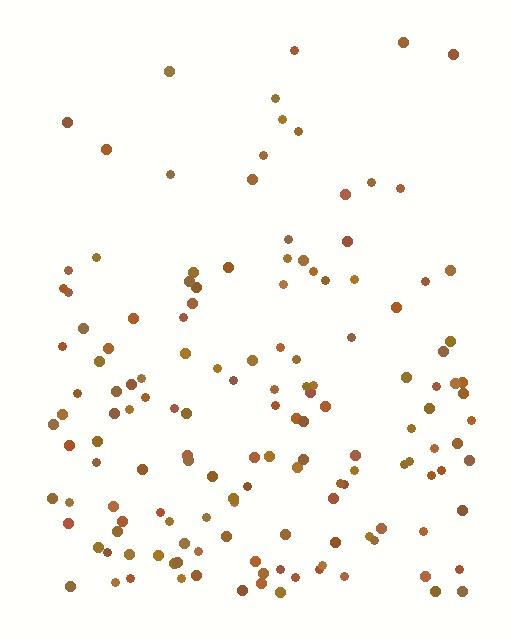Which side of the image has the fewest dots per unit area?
The top.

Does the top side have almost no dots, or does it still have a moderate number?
Still a moderate number, just noticeably fewer than the bottom.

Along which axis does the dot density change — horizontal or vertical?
Vertical.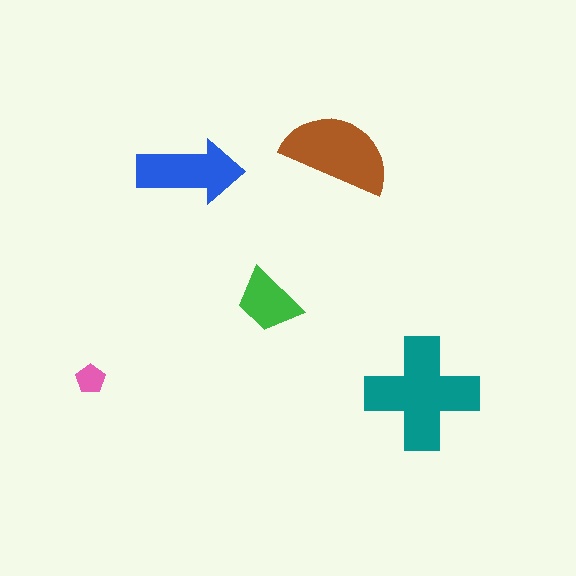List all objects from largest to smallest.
The teal cross, the brown semicircle, the blue arrow, the green trapezoid, the pink pentagon.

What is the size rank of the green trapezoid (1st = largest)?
4th.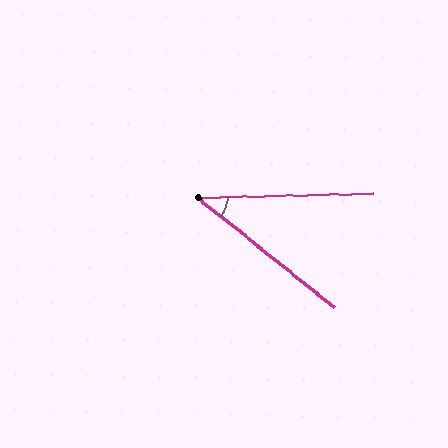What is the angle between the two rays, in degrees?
Approximately 40 degrees.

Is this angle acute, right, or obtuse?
It is acute.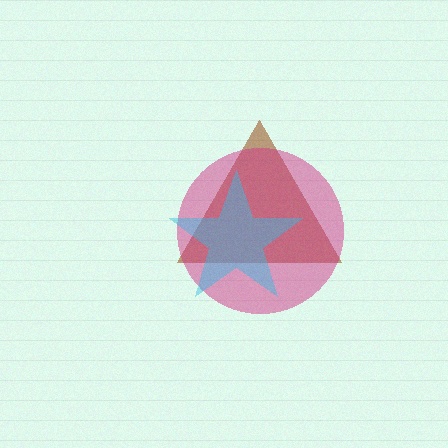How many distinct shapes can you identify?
There are 3 distinct shapes: a brown triangle, a magenta circle, a cyan star.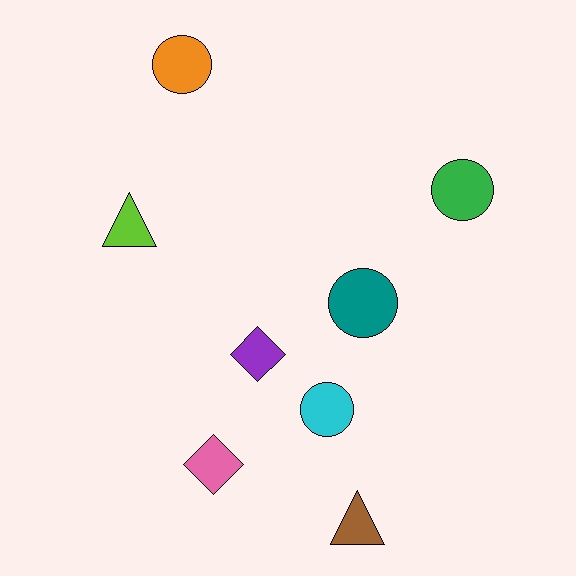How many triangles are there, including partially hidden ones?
There are 2 triangles.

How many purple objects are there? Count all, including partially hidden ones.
There is 1 purple object.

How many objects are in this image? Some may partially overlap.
There are 8 objects.